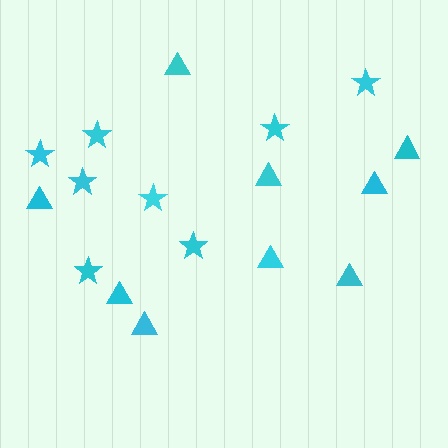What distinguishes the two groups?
There are 2 groups: one group of triangles (9) and one group of stars (8).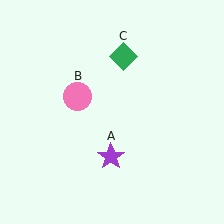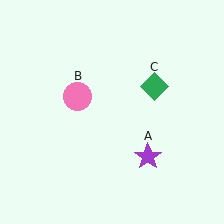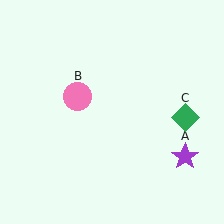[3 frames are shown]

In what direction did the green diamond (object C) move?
The green diamond (object C) moved down and to the right.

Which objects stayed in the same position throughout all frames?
Pink circle (object B) remained stationary.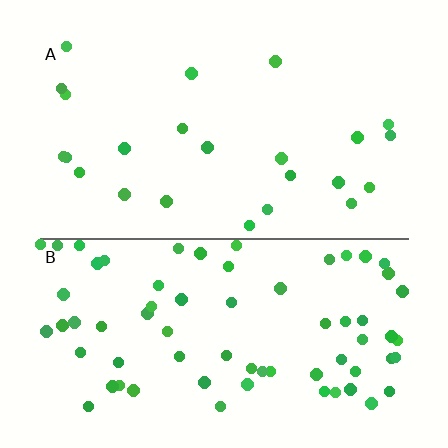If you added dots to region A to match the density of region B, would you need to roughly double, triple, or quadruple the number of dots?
Approximately triple.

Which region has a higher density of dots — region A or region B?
B (the bottom).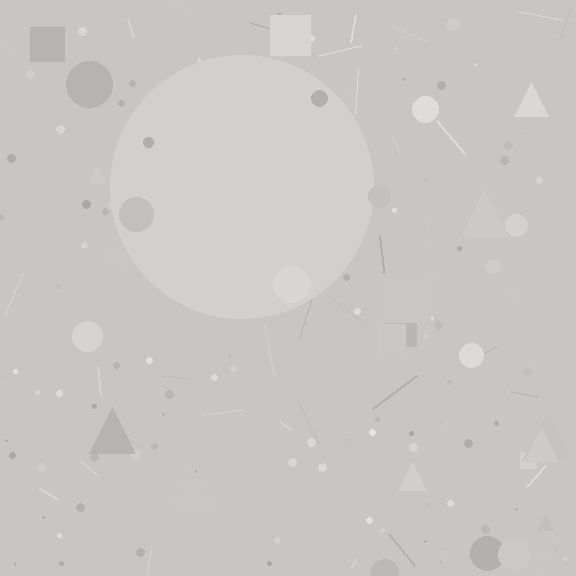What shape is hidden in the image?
A circle is hidden in the image.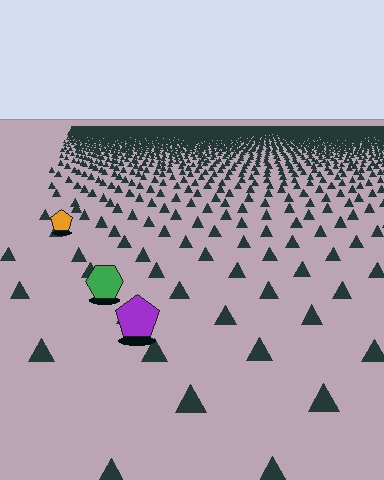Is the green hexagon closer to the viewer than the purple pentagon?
No. The purple pentagon is closer — you can tell from the texture gradient: the ground texture is coarser near it.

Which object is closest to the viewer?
The purple pentagon is closest. The texture marks near it are larger and more spread out.